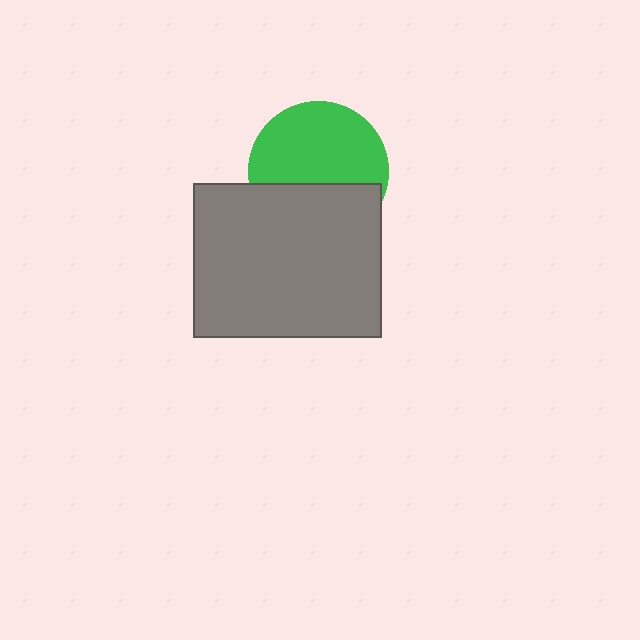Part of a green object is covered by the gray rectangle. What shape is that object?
It is a circle.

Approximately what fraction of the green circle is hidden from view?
Roughly 39% of the green circle is hidden behind the gray rectangle.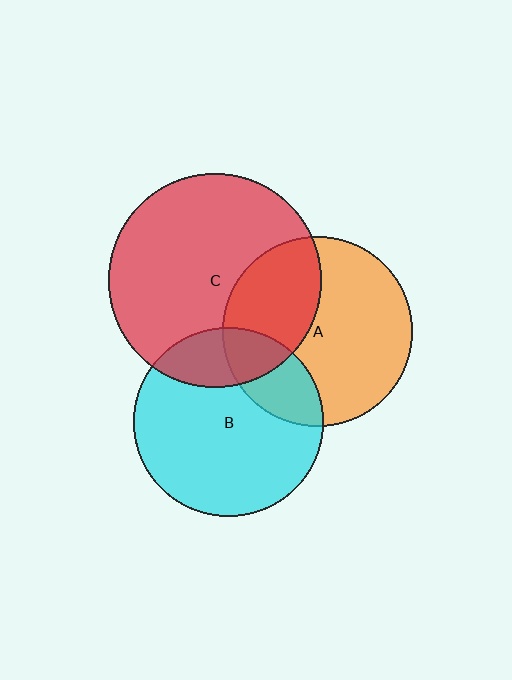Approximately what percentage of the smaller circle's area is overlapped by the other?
Approximately 20%.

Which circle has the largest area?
Circle C (red).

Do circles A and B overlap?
Yes.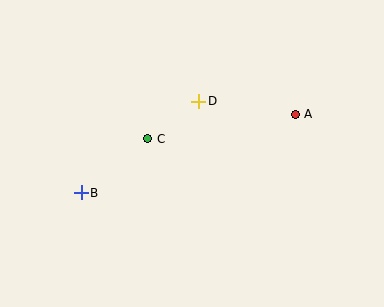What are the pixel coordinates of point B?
Point B is at (81, 193).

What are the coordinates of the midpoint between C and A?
The midpoint between C and A is at (221, 126).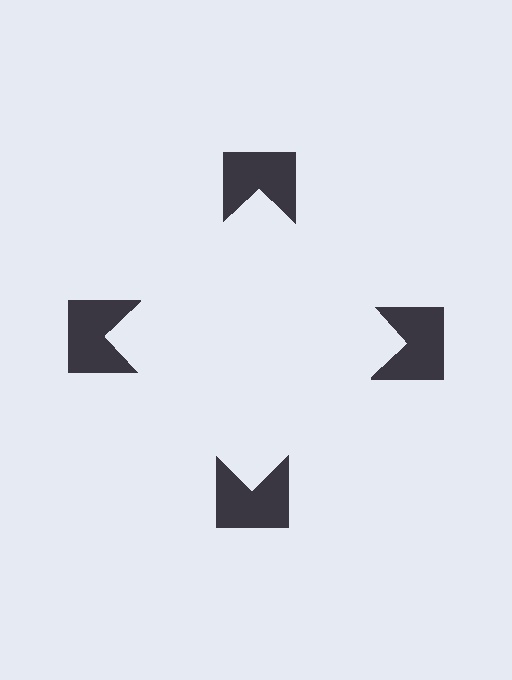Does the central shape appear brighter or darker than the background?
It typically appears slightly brighter than the background, even though no actual brightness change is drawn.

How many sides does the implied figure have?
4 sides.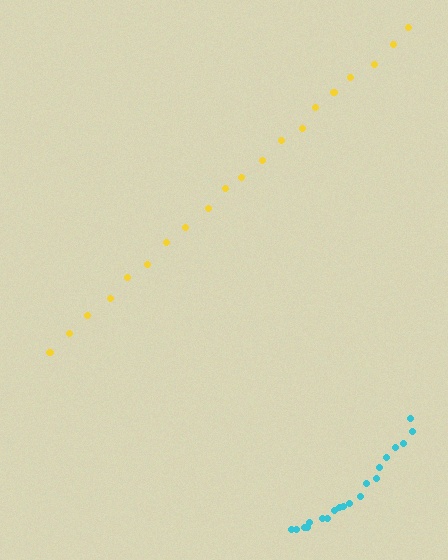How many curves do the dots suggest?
There are 2 distinct paths.